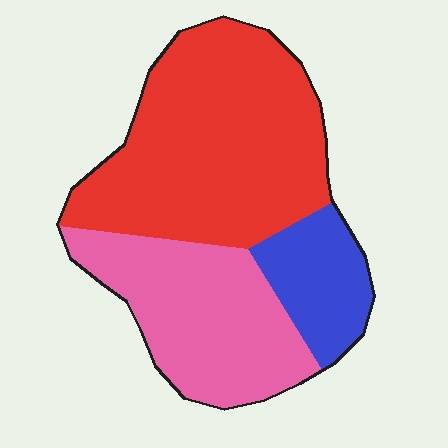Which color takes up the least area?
Blue, at roughly 15%.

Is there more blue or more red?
Red.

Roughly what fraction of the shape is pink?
Pink takes up about one third (1/3) of the shape.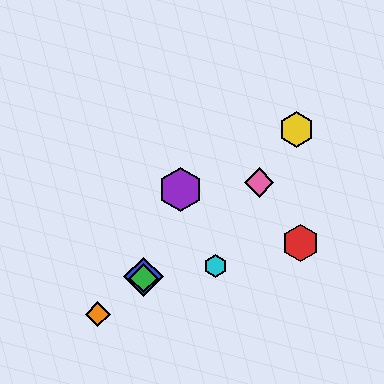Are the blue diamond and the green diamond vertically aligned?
Yes, both are at x≈143.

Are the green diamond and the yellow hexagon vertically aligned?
No, the green diamond is at x≈143 and the yellow hexagon is at x≈296.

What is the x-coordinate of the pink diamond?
The pink diamond is at x≈259.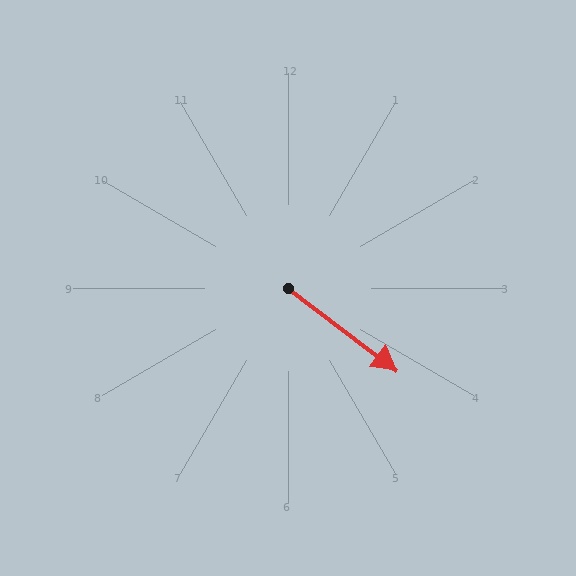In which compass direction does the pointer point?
Southeast.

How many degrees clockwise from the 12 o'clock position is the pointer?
Approximately 127 degrees.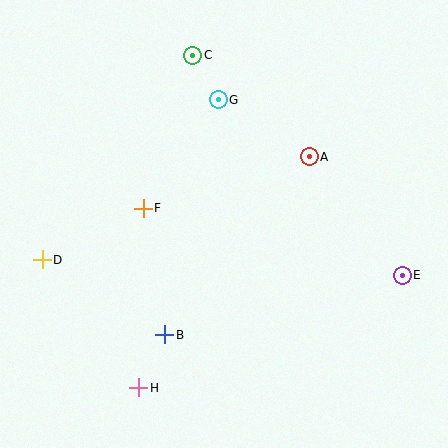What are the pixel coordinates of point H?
Point H is at (139, 388).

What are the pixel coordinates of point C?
Point C is at (192, 55).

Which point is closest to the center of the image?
Point F at (143, 208) is closest to the center.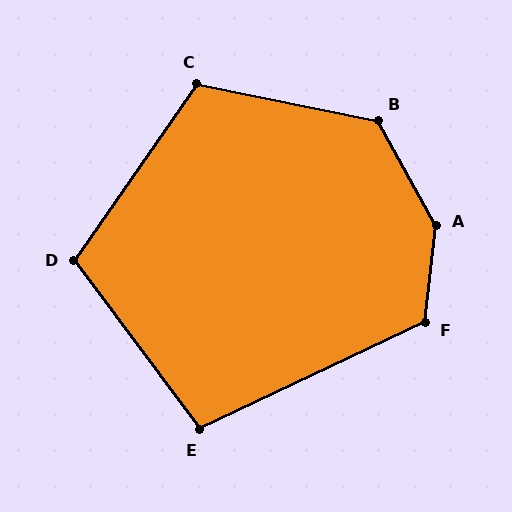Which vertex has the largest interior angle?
A, at approximately 145 degrees.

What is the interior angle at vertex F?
Approximately 121 degrees (obtuse).